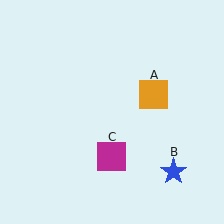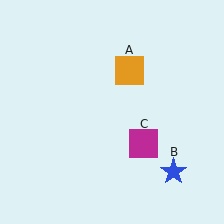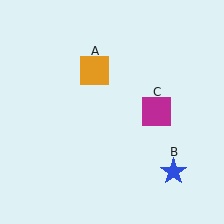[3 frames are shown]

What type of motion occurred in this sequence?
The orange square (object A), magenta square (object C) rotated counterclockwise around the center of the scene.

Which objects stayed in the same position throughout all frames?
Blue star (object B) remained stationary.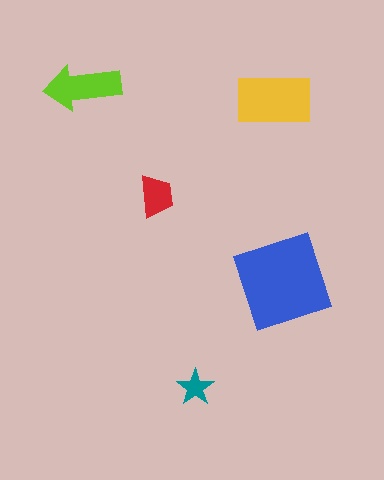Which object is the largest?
The blue diamond.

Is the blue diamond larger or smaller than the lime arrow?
Larger.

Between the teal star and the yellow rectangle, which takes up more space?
The yellow rectangle.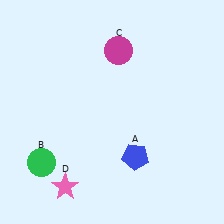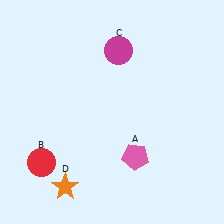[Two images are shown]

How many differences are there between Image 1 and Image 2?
There are 3 differences between the two images.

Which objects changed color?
A changed from blue to pink. B changed from green to red. D changed from pink to orange.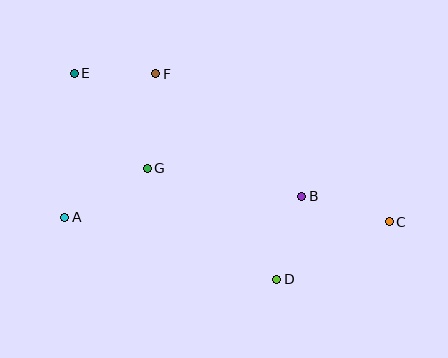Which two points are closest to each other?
Points E and F are closest to each other.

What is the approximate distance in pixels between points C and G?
The distance between C and G is approximately 248 pixels.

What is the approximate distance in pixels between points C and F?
The distance between C and F is approximately 276 pixels.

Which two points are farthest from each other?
Points C and E are farthest from each other.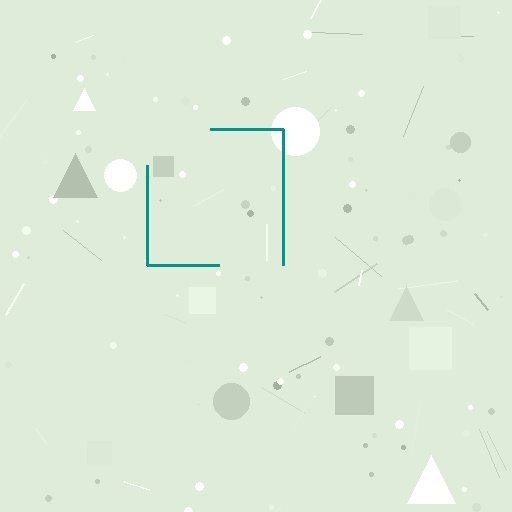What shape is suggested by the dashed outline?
The dashed outline suggests a square.